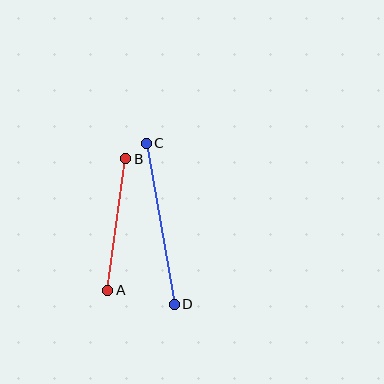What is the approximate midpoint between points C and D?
The midpoint is at approximately (160, 224) pixels.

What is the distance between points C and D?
The distance is approximately 164 pixels.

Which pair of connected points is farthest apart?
Points C and D are farthest apart.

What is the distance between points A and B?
The distance is approximately 133 pixels.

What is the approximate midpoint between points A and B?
The midpoint is at approximately (117, 225) pixels.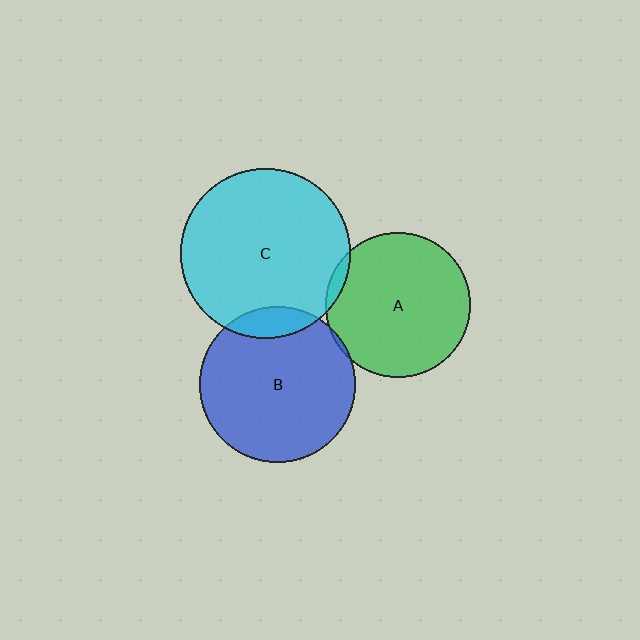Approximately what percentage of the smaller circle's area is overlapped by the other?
Approximately 5%.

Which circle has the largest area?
Circle C (cyan).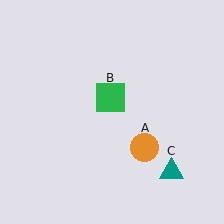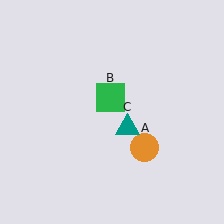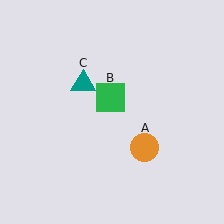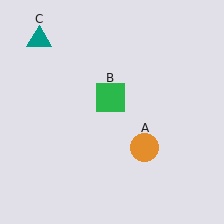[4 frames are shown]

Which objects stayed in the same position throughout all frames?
Orange circle (object A) and green square (object B) remained stationary.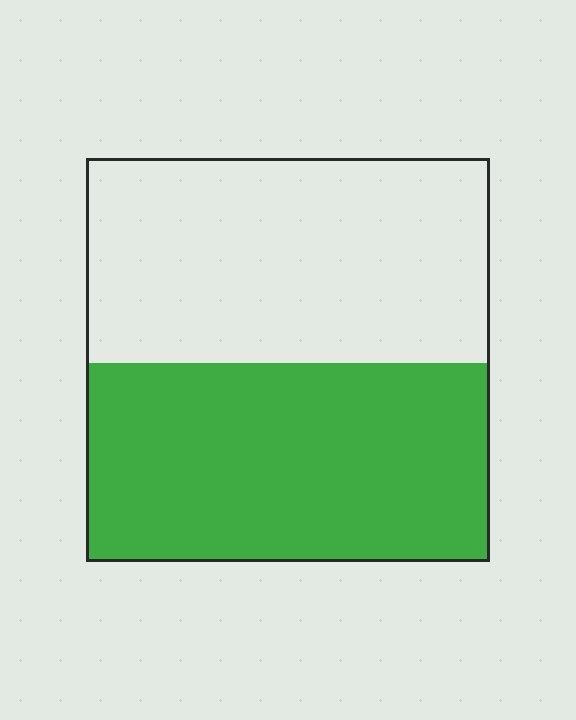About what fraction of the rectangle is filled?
About one half (1/2).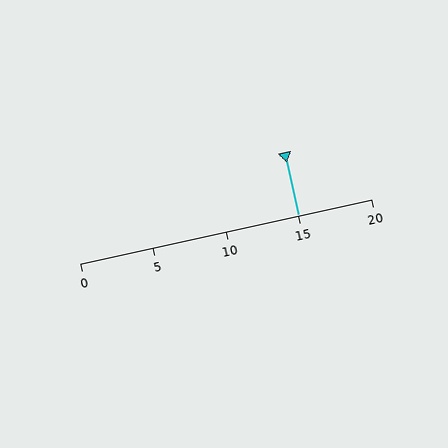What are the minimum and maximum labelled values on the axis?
The axis runs from 0 to 20.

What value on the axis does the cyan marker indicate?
The marker indicates approximately 15.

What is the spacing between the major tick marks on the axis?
The major ticks are spaced 5 apart.